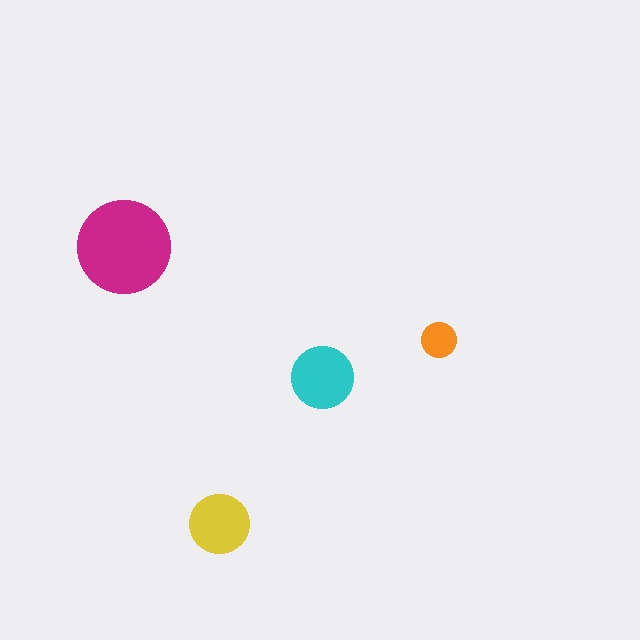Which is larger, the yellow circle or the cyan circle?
The cyan one.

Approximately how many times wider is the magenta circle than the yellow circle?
About 1.5 times wider.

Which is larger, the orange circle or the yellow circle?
The yellow one.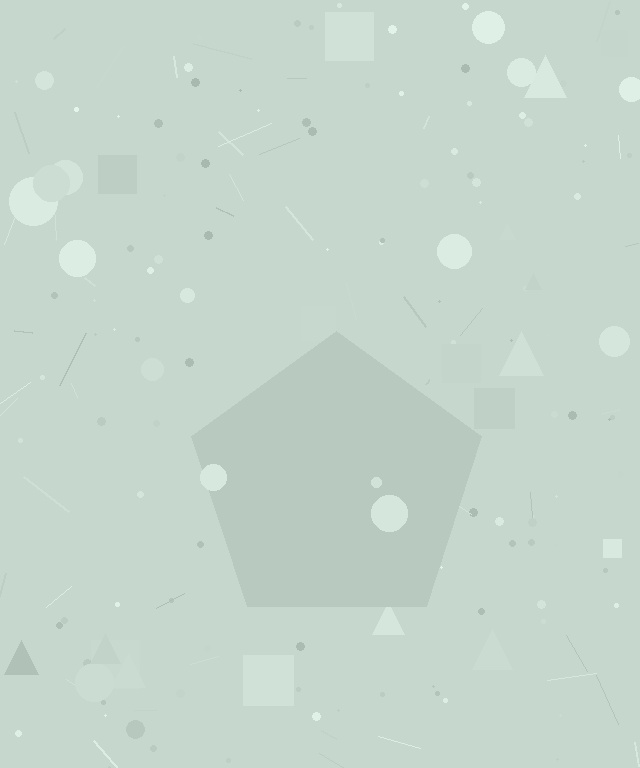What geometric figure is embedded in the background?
A pentagon is embedded in the background.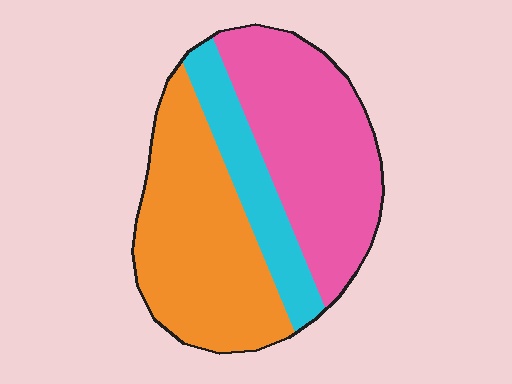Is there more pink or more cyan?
Pink.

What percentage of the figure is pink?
Pink takes up about two fifths (2/5) of the figure.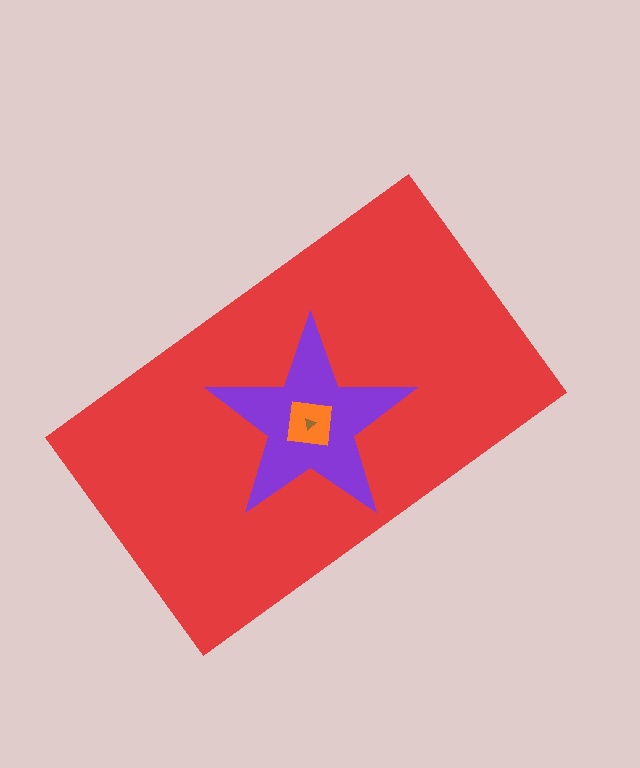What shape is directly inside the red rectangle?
The purple star.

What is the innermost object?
The brown triangle.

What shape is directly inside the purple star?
The orange square.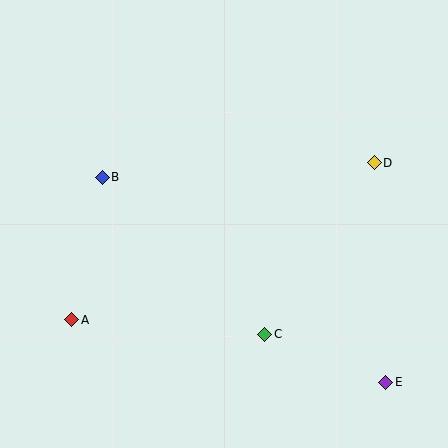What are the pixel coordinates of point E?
Point E is at (386, 382).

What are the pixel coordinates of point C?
Point C is at (265, 334).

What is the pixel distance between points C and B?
The distance between C and B is 226 pixels.